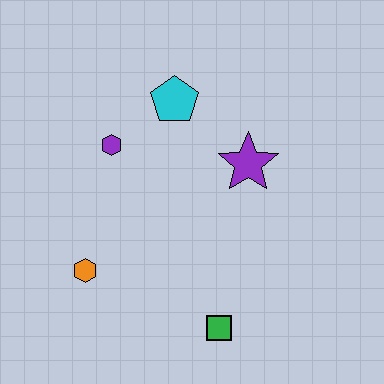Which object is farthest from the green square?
The cyan pentagon is farthest from the green square.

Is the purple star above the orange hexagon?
Yes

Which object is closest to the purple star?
The cyan pentagon is closest to the purple star.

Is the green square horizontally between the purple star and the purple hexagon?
Yes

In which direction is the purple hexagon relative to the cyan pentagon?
The purple hexagon is to the left of the cyan pentagon.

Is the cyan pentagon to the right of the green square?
No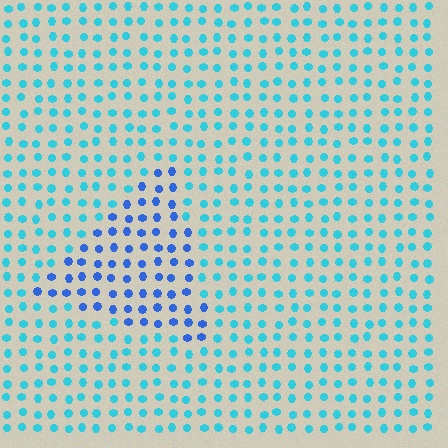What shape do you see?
I see a triangle.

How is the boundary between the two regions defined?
The boundary is defined purely by a slight shift in hue (about 36 degrees). Spacing, size, and orientation are identical on both sides.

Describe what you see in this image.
The image is filled with small cyan elements in a uniform arrangement. A triangle-shaped region is visible where the elements are tinted to a slightly different hue, forming a subtle color boundary.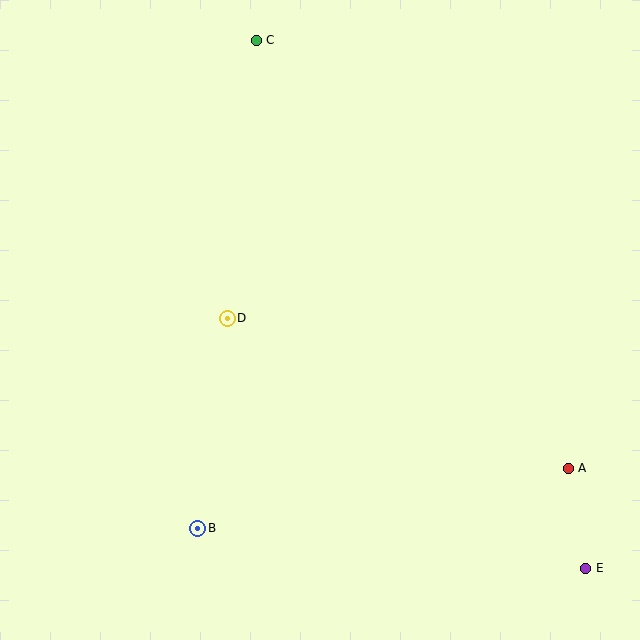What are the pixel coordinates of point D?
Point D is at (227, 318).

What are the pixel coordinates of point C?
Point C is at (256, 40).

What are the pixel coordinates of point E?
Point E is at (586, 568).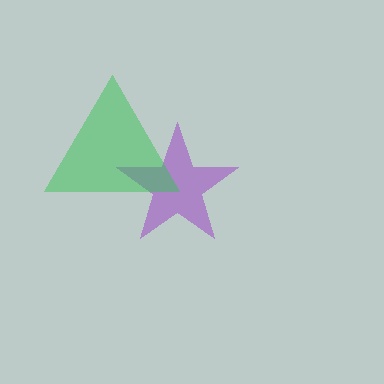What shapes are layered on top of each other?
The layered shapes are: a purple star, a green triangle.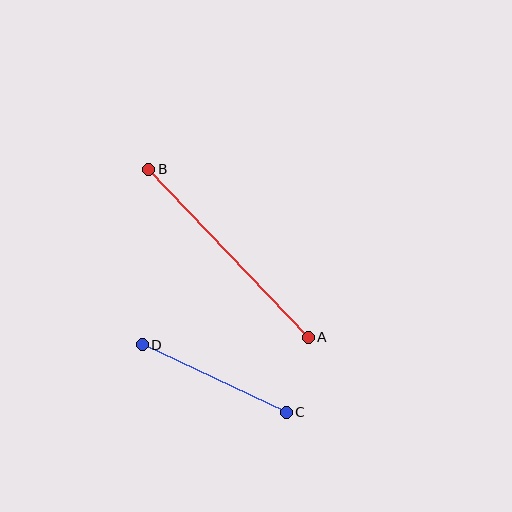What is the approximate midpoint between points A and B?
The midpoint is at approximately (229, 253) pixels.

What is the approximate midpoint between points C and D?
The midpoint is at approximately (214, 379) pixels.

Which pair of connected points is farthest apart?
Points A and B are farthest apart.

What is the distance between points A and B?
The distance is approximately 232 pixels.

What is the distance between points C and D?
The distance is approximately 159 pixels.